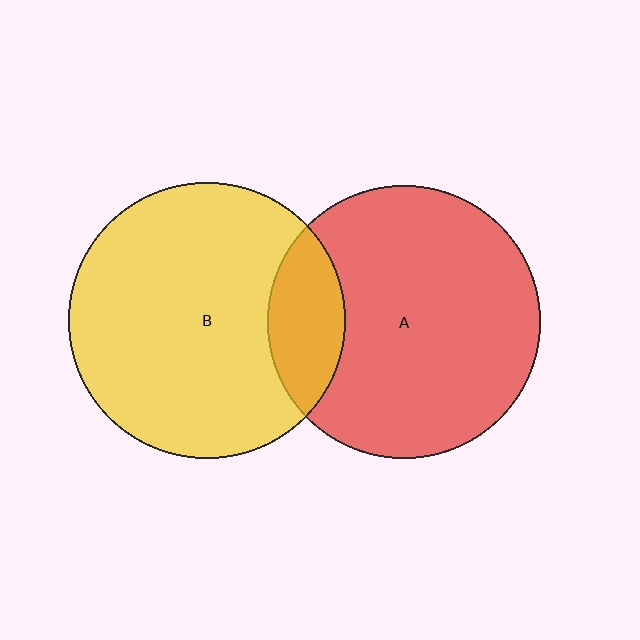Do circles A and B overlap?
Yes.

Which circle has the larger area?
Circle B (yellow).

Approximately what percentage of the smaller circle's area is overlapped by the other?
Approximately 15%.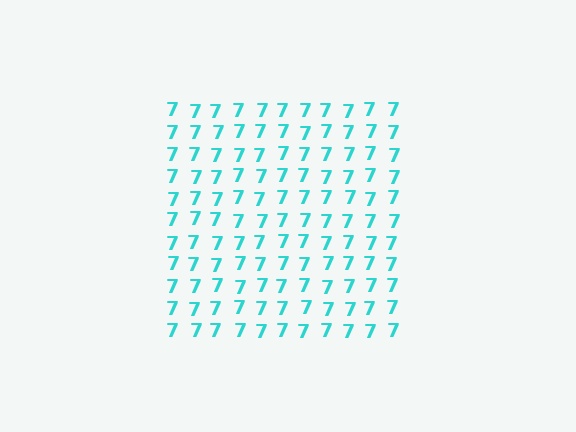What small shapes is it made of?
It is made of small digit 7's.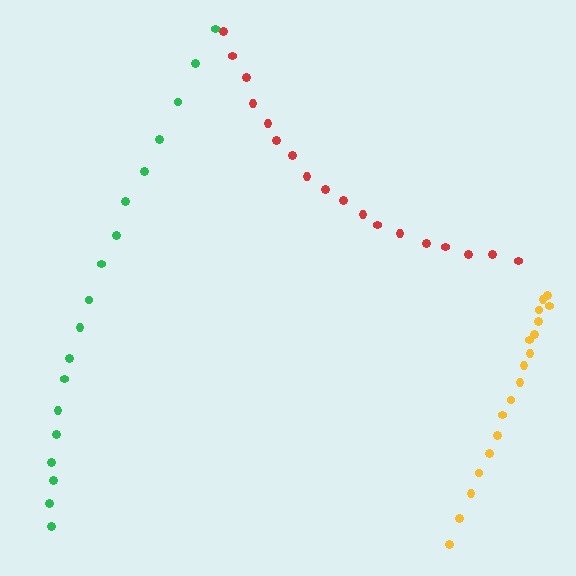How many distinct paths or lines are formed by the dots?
There are 3 distinct paths.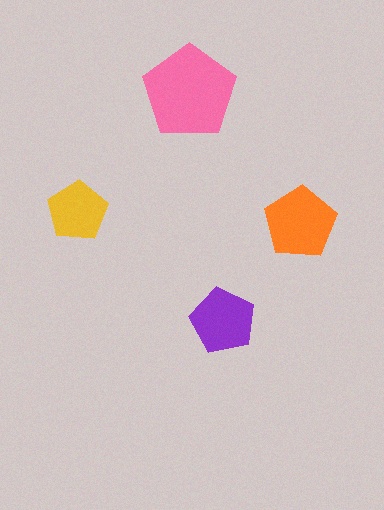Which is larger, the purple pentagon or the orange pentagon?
The orange one.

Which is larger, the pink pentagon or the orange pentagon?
The pink one.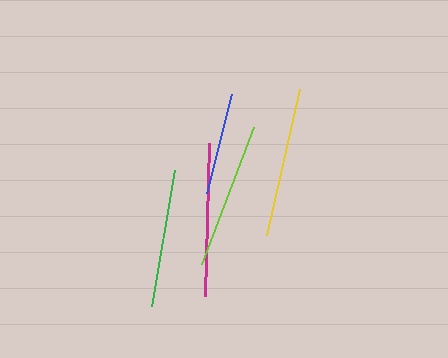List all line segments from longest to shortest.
From longest to shortest: magenta, yellow, lime, green, blue.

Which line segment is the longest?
The magenta line is the longest at approximately 153 pixels.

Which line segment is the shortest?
The blue line is the shortest at approximately 102 pixels.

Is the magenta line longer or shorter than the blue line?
The magenta line is longer than the blue line.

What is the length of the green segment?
The green segment is approximately 138 pixels long.